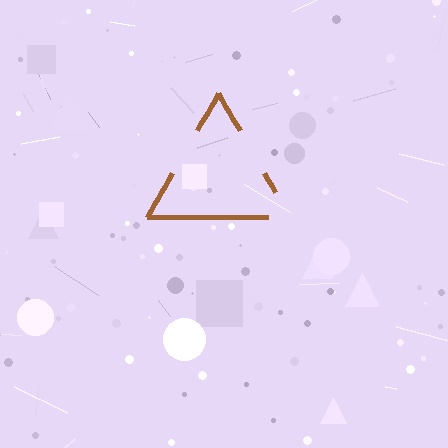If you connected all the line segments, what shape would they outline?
They would outline a triangle.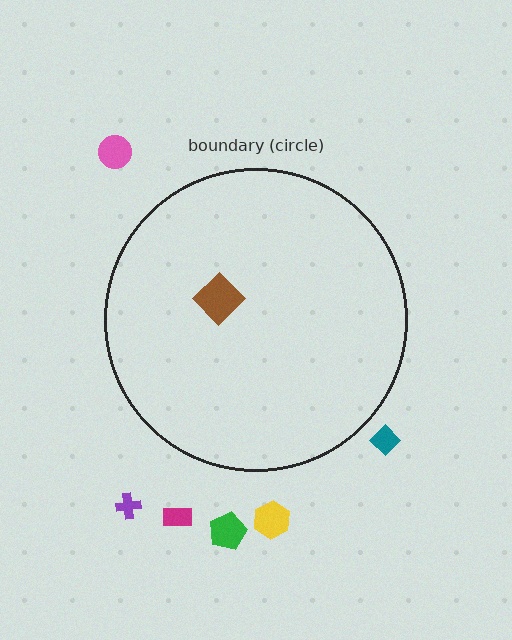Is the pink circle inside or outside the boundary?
Outside.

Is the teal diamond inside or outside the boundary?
Outside.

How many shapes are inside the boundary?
1 inside, 6 outside.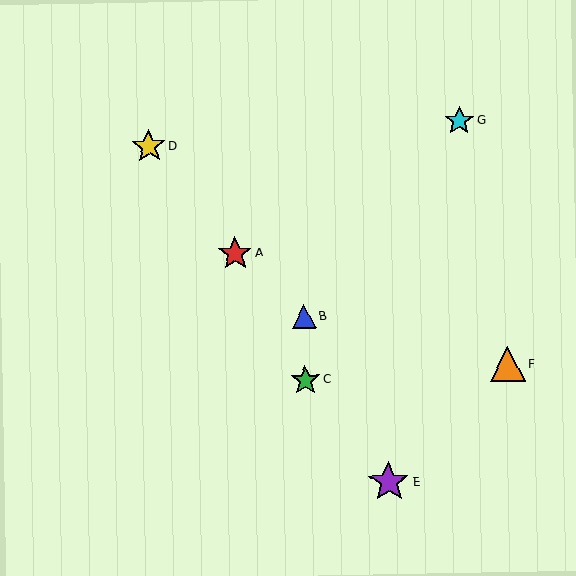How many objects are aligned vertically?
2 objects (B, C) are aligned vertically.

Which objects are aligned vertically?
Objects B, C are aligned vertically.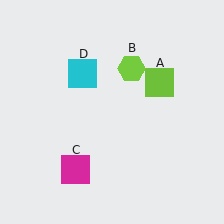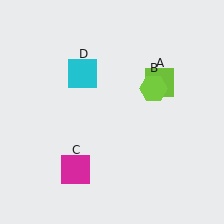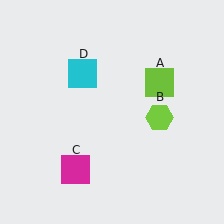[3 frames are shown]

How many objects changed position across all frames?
1 object changed position: lime hexagon (object B).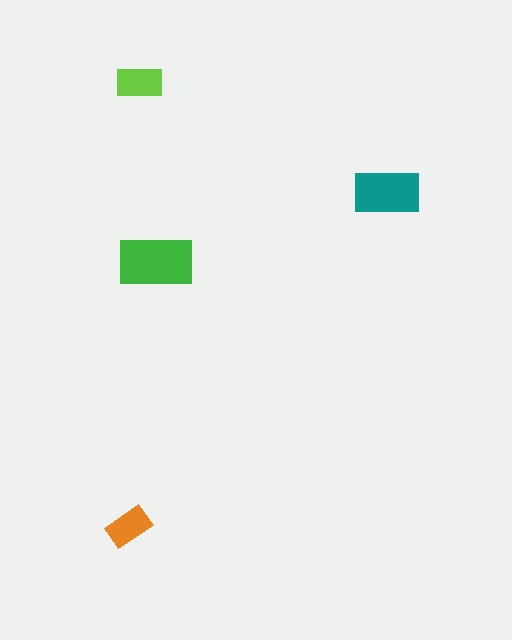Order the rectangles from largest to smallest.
the green one, the teal one, the lime one, the orange one.